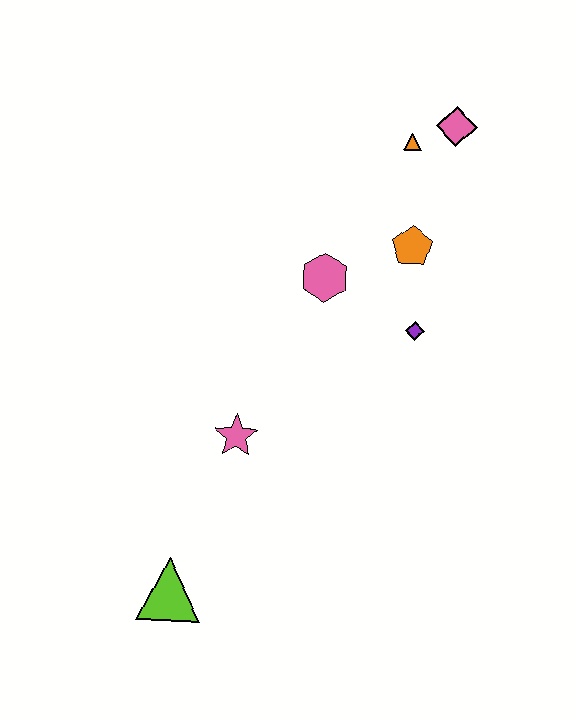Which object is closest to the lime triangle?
The pink star is closest to the lime triangle.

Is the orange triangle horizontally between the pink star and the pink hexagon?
No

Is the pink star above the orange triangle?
No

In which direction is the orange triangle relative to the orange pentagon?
The orange triangle is above the orange pentagon.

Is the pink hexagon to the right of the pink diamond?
No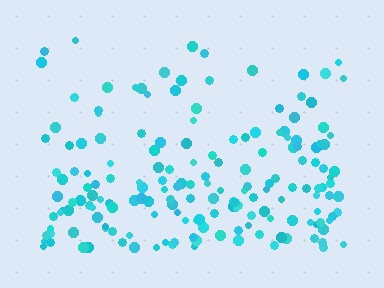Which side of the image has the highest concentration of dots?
The bottom.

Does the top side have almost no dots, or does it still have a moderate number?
Still a moderate number, just noticeably fewer than the bottom.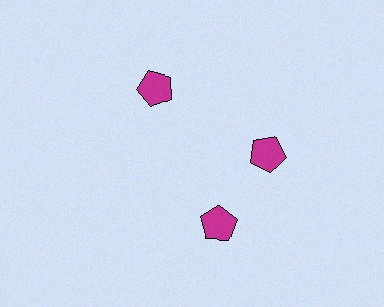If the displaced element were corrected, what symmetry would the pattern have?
It would have 3-fold rotational symmetry — the pattern would map onto itself every 120 degrees.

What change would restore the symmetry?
The symmetry would be restored by rotating it back into even spacing with its neighbors so that all 3 pentagons sit at equal angles and equal distance from the center.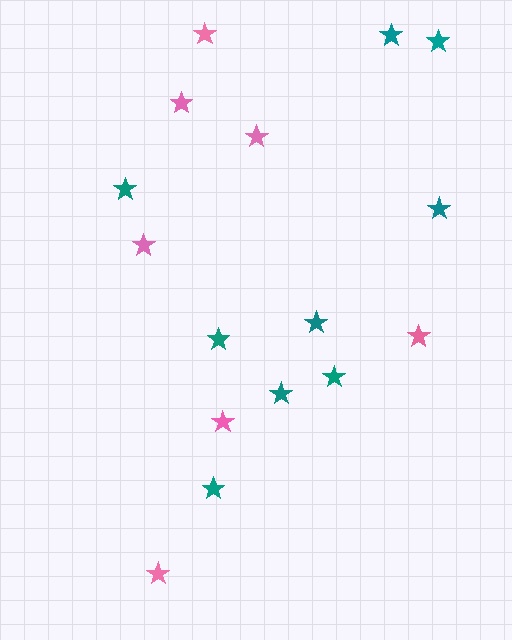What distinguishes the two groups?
There are 2 groups: one group of teal stars (9) and one group of pink stars (7).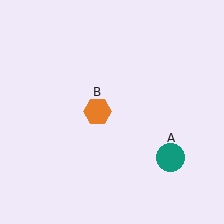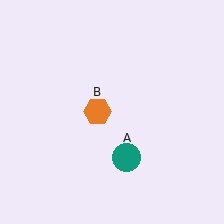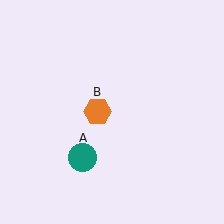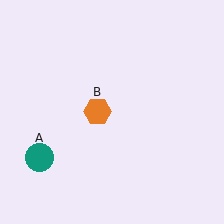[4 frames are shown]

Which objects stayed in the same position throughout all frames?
Orange hexagon (object B) remained stationary.